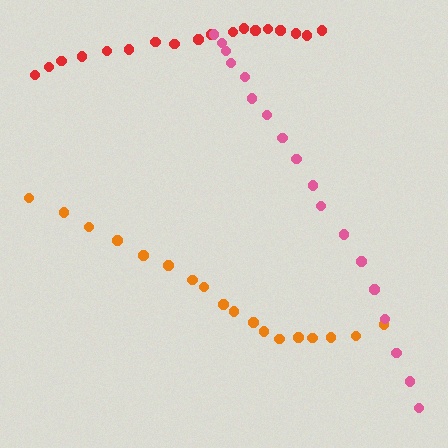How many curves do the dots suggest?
There are 3 distinct paths.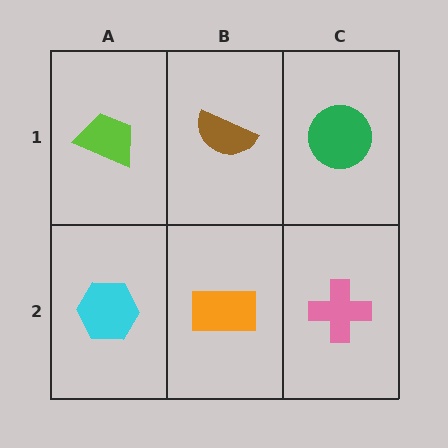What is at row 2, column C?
A pink cross.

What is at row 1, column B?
A brown semicircle.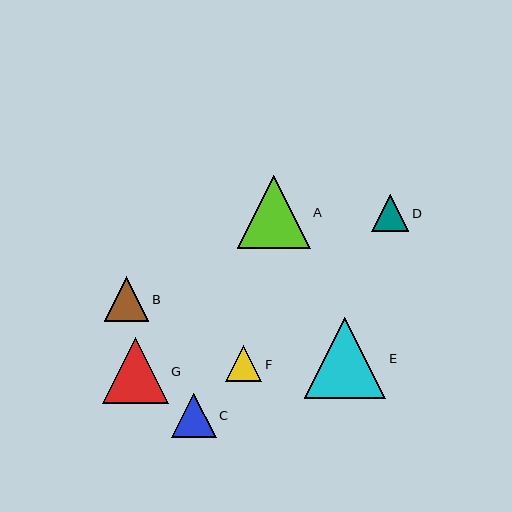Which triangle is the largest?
Triangle E is the largest with a size of approximately 82 pixels.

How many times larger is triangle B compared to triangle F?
Triangle B is approximately 1.2 times the size of triangle F.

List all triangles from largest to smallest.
From largest to smallest: E, A, G, B, C, D, F.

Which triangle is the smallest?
Triangle F is the smallest with a size of approximately 36 pixels.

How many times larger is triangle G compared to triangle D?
Triangle G is approximately 1.8 times the size of triangle D.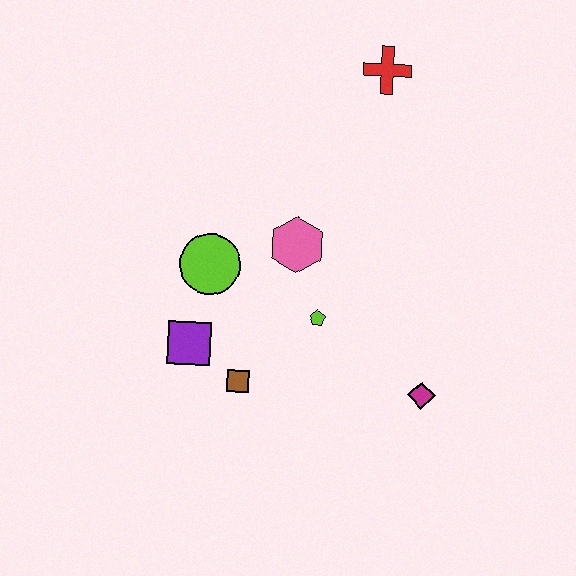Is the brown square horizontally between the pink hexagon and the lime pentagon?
No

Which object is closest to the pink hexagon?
The lime pentagon is closest to the pink hexagon.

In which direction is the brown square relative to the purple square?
The brown square is to the right of the purple square.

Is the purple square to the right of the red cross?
No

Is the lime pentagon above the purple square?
Yes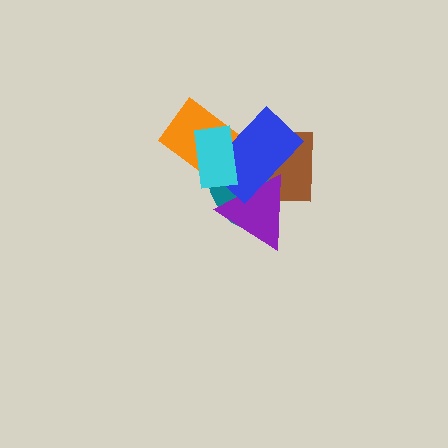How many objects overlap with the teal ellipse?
5 objects overlap with the teal ellipse.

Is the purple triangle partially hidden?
Yes, it is partially covered by another shape.